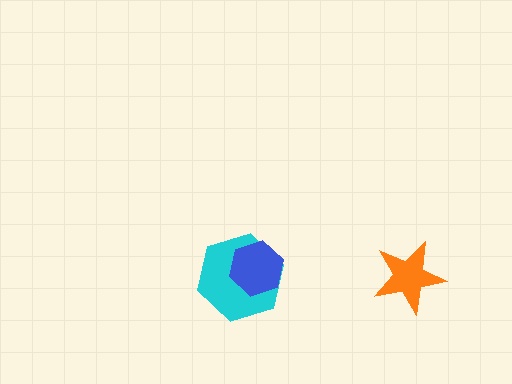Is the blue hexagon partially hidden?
No, no other shape covers it.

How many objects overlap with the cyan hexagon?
1 object overlaps with the cyan hexagon.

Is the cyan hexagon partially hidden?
Yes, it is partially covered by another shape.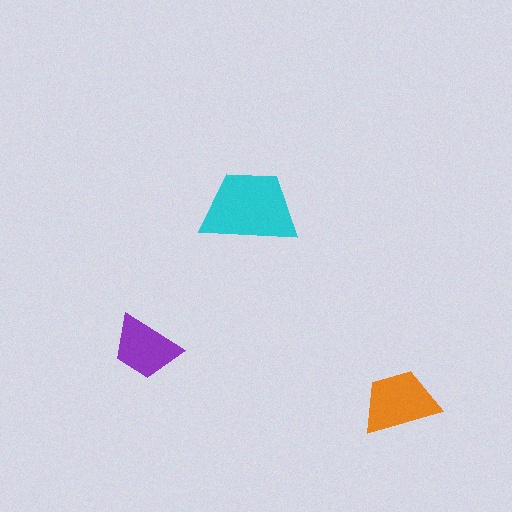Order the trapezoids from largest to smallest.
the cyan one, the orange one, the purple one.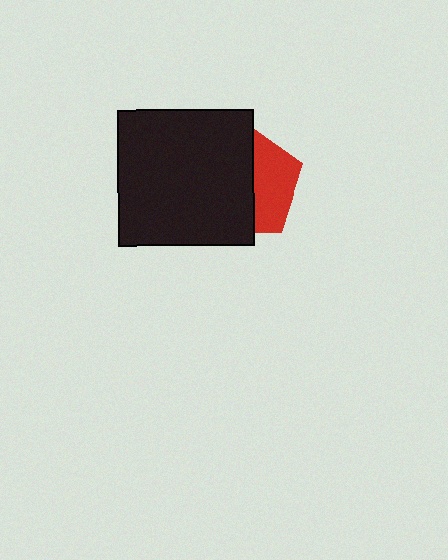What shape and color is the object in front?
The object in front is a black square.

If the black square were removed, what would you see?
You would see the complete red pentagon.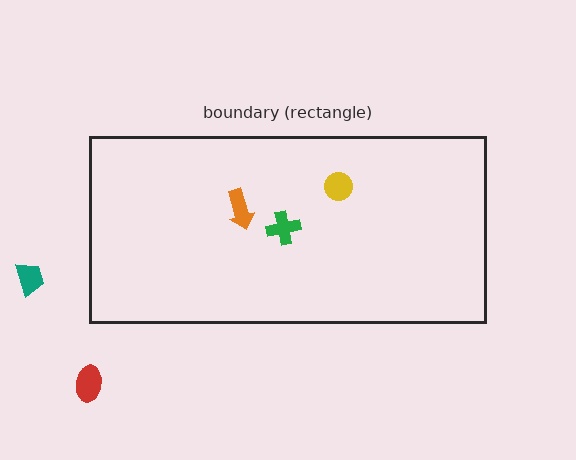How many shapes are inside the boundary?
3 inside, 2 outside.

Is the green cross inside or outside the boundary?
Inside.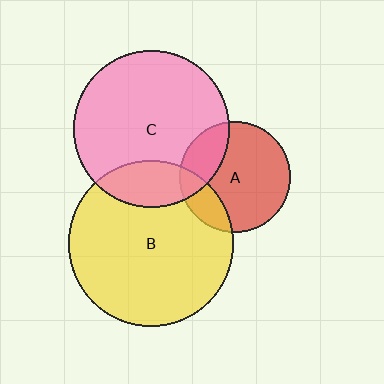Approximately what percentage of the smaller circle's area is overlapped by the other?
Approximately 20%.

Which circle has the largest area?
Circle B (yellow).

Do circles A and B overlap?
Yes.